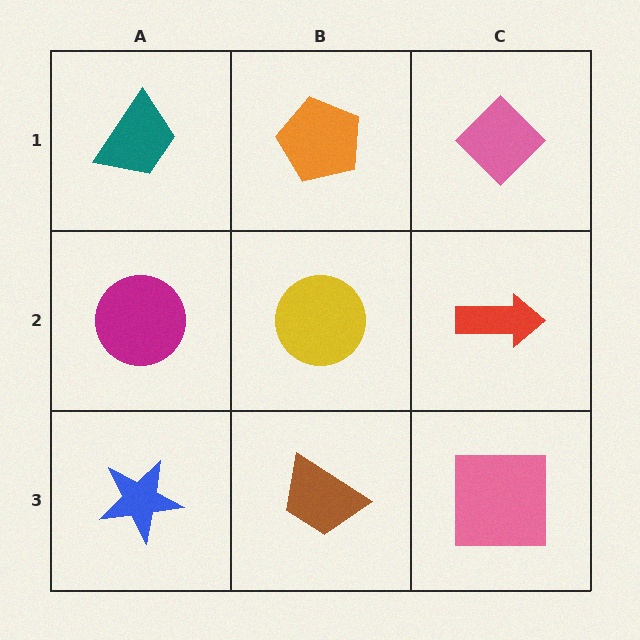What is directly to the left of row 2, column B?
A magenta circle.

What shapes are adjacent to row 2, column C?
A pink diamond (row 1, column C), a pink square (row 3, column C), a yellow circle (row 2, column B).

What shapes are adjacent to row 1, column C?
A red arrow (row 2, column C), an orange pentagon (row 1, column B).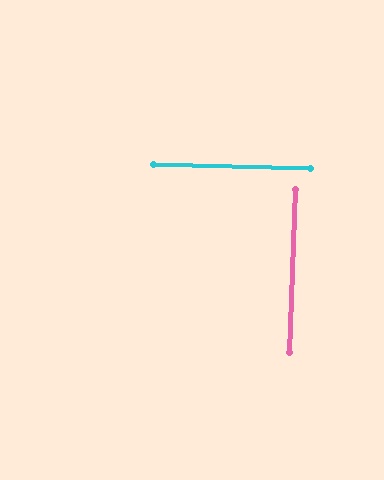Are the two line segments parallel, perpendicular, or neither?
Perpendicular — they meet at approximately 90°.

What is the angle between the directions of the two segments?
Approximately 90 degrees.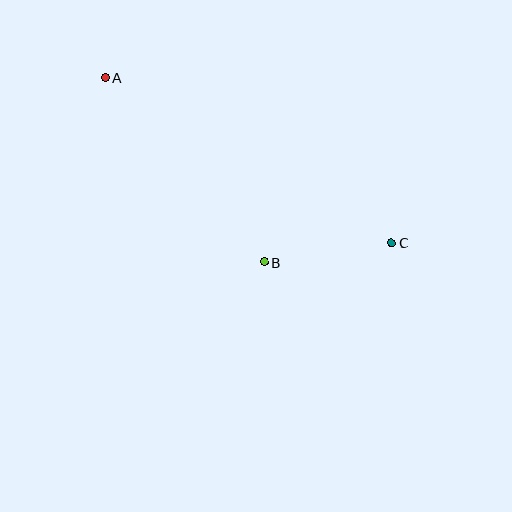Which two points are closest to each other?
Points B and C are closest to each other.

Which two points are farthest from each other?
Points A and C are farthest from each other.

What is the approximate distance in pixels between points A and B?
The distance between A and B is approximately 243 pixels.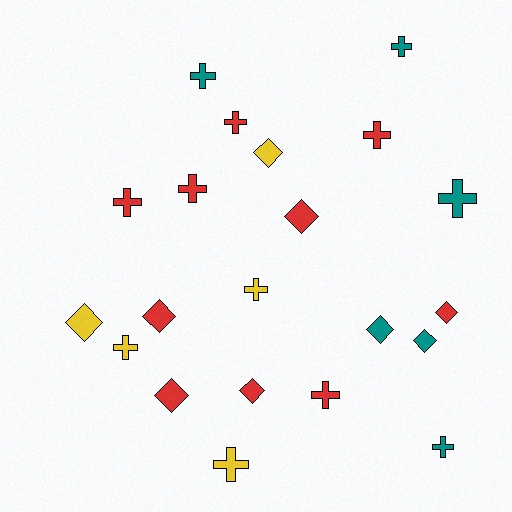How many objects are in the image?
There are 21 objects.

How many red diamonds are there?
There are 5 red diamonds.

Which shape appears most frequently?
Cross, with 12 objects.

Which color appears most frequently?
Red, with 10 objects.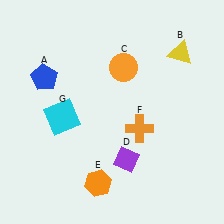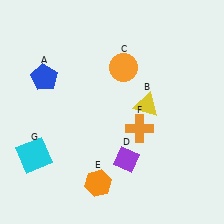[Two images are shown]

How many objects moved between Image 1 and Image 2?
2 objects moved between the two images.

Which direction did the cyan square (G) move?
The cyan square (G) moved down.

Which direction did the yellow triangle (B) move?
The yellow triangle (B) moved down.